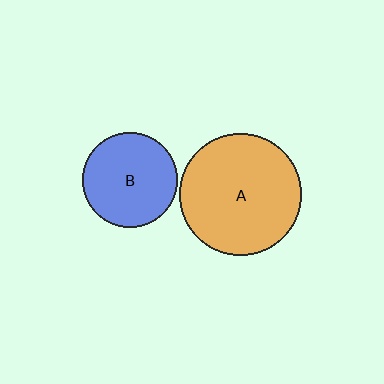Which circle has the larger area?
Circle A (orange).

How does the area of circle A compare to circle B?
Approximately 1.7 times.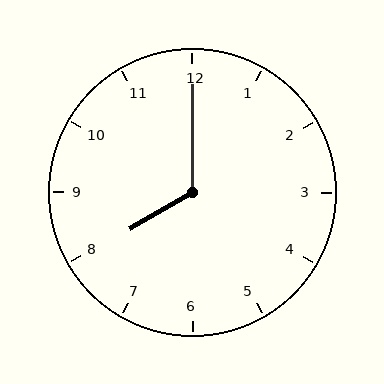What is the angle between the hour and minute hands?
Approximately 120 degrees.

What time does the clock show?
8:00.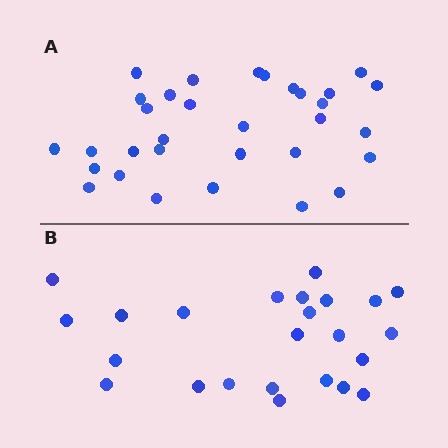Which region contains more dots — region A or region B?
Region A (the top region) has more dots.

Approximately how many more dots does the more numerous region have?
Region A has roughly 8 or so more dots than region B.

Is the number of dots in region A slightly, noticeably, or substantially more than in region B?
Region A has noticeably more, but not dramatically so. The ratio is roughly 1.3 to 1.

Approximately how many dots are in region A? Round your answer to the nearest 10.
About 30 dots. (The exact count is 32, which rounds to 30.)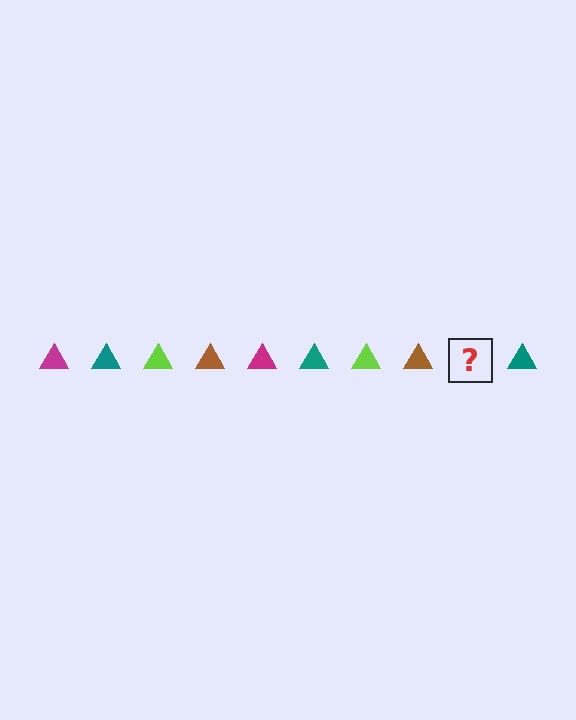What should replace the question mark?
The question mark should be replaced with a magenta triangle.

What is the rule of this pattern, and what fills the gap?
The rule is that the pattern cycles through magenta, teal, lime, brown triangles. The gap should be filled with a magenta triangle.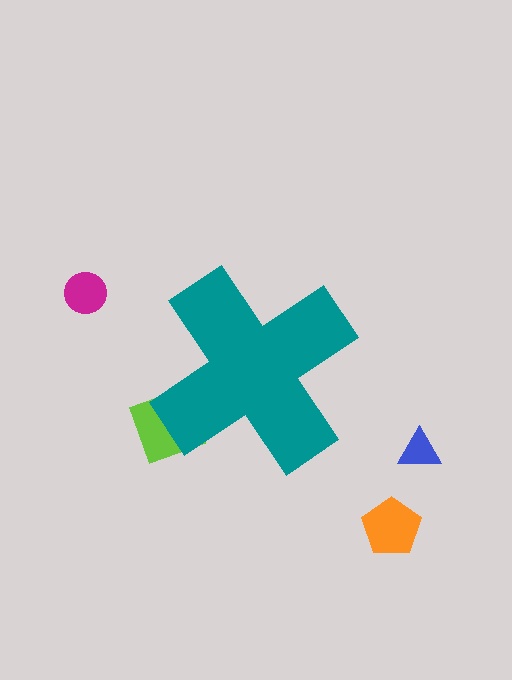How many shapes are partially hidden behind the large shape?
1 shape is partially hidden.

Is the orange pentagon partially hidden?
No, the orange pentagon is fully visible.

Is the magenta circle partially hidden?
No, the magenta circle is fully visible.